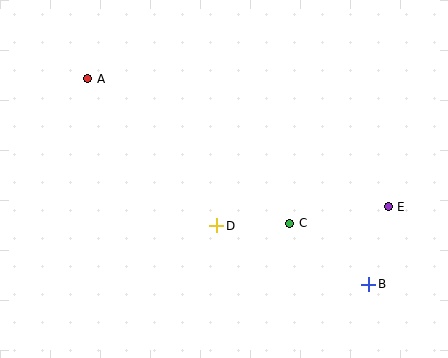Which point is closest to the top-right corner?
Point E is closest to the top-right corner.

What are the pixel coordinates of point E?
Point E is at (388, 207).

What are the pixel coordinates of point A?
Point A is at (88, 79).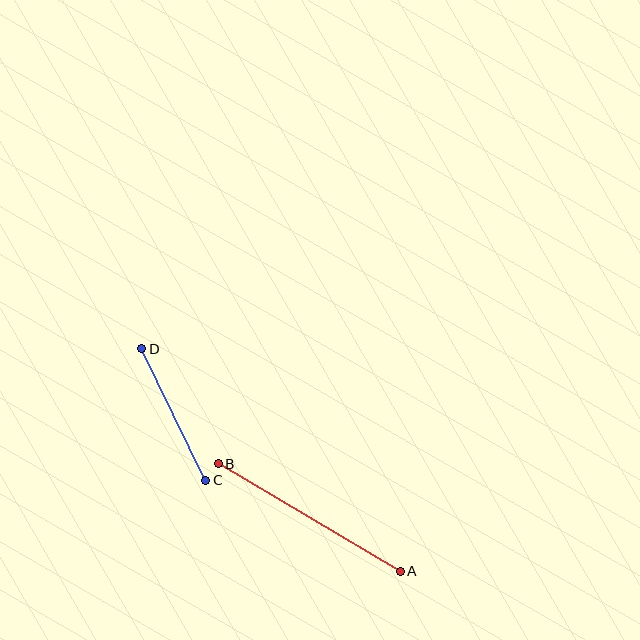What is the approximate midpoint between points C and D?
The midpoint is at approximately (174, 415) pixels.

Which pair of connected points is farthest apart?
Points A and B are farthest apart.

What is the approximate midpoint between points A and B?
The midpoint is at approximately (309, 517) pixels.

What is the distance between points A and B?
The distance is approximately 211 pixels.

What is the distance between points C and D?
The distance is approximately 146 pixels.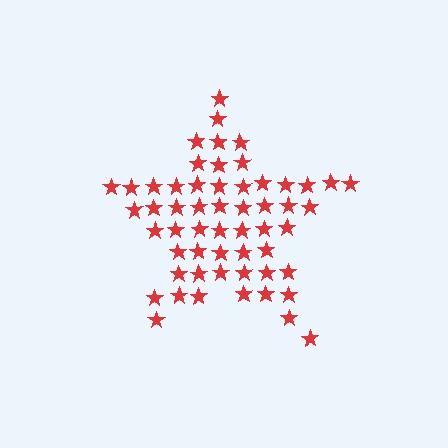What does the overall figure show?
The overall figure shows a star.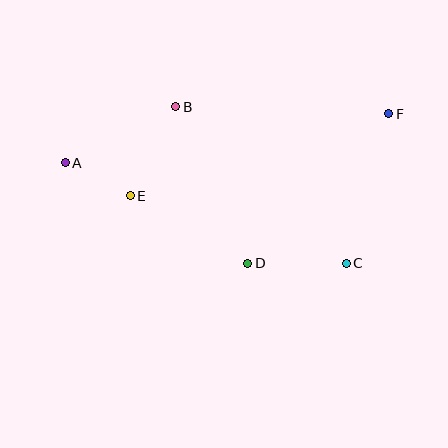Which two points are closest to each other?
Points A and E are closest to each other.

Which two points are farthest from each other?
Points A and F are farthest from each other.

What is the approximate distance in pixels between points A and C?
The distance between A and C is approximately 298 pixels.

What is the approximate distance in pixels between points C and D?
The distance between C and D is approximately 98 pixels.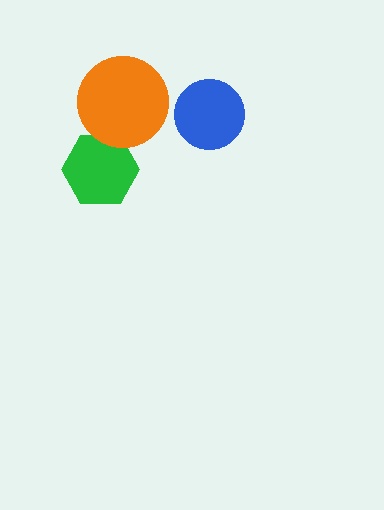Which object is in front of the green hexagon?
The orange circle is in front of the green hexagon.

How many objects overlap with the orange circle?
1 object overlaps with the orange circle.